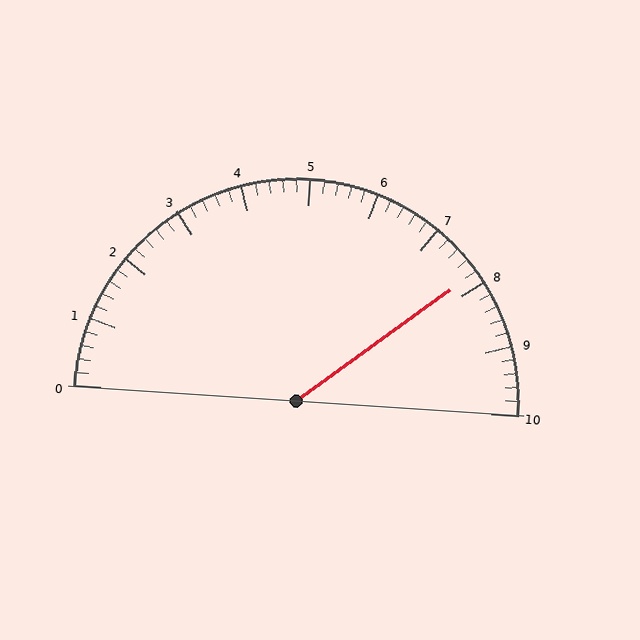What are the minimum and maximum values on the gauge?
The gauge ranges from 0 to 10.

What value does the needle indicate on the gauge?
The needle indicates approximately 7.8.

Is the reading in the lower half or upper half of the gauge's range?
The reading is in the upper half of the range (0 to 10).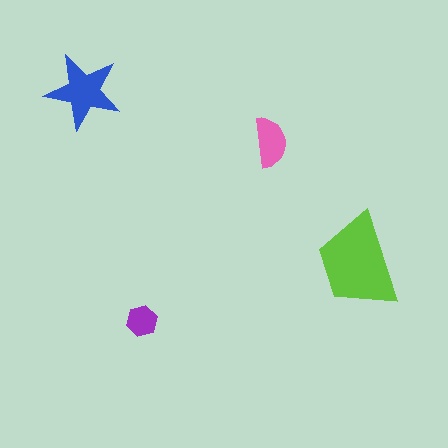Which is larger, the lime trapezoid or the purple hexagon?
The lime trapezoid.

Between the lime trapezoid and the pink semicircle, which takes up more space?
The lime trapezoid.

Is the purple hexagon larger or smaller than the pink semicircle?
Smaller.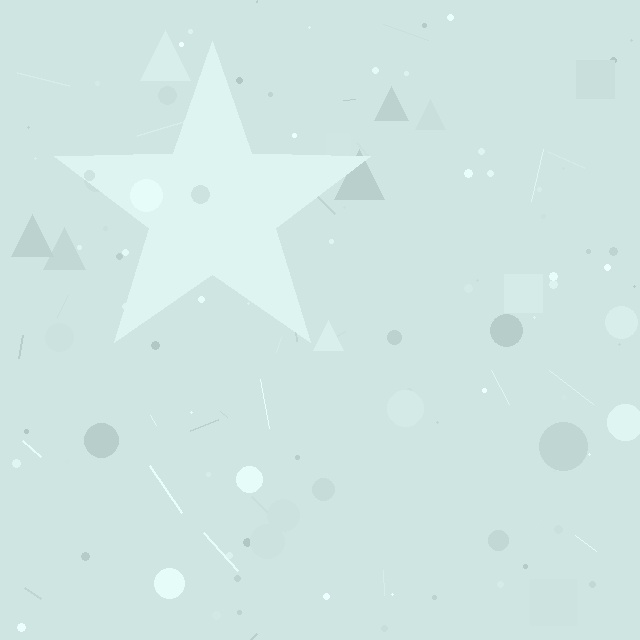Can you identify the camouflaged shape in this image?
The camouflaged shape is a star.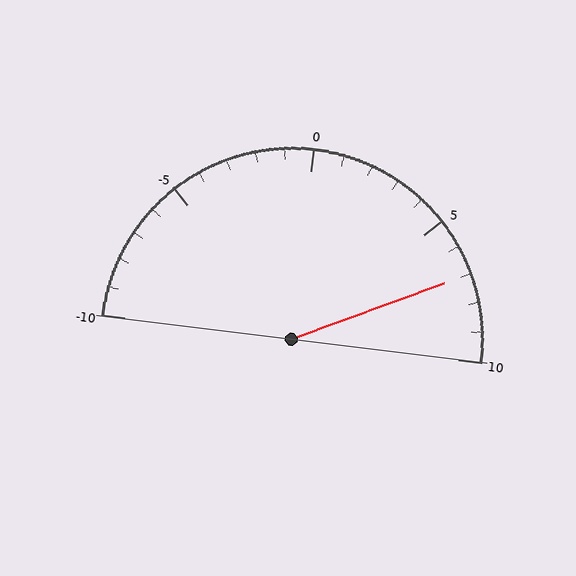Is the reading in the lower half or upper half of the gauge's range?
The reading is in the upper half of the range (-10 to 10).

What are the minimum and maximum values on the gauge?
The gauge ranges from -10 to 10.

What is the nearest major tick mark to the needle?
The nearest major tick mark is 5.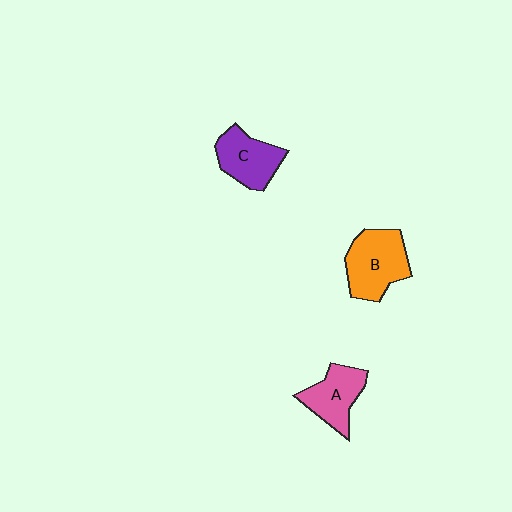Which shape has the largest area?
Shape B (orange).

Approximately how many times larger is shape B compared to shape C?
Approximately 1.2 times.